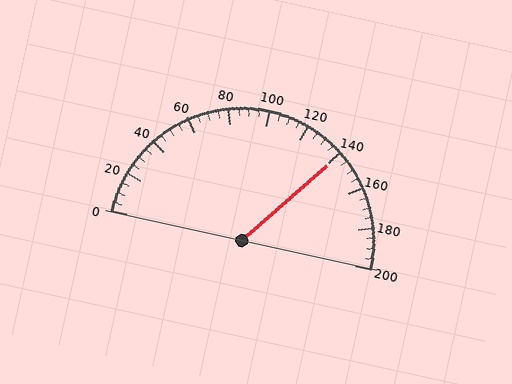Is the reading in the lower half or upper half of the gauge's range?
The reading is in the upper half of the range (0 to 200).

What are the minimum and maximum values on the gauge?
The gauge ranges from 0 to 200.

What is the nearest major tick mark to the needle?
The nearest major tick mark is 140.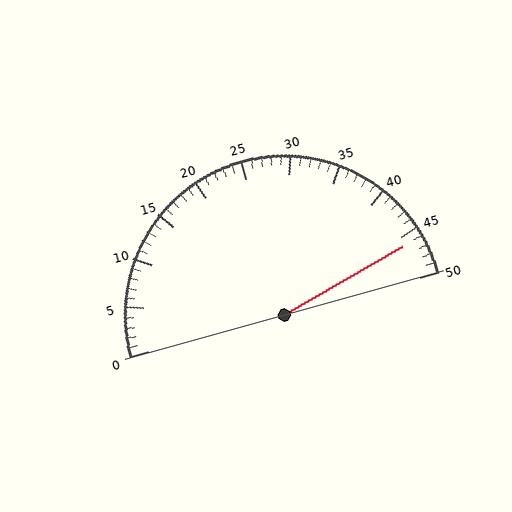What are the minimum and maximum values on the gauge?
The gauge ranges from 0 to 50.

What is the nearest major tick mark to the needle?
The nearest major tick mark is 45.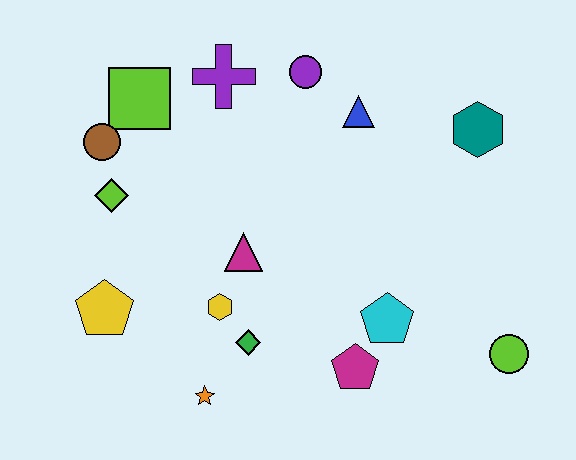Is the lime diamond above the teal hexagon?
No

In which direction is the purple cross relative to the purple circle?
The purple cross is to the left of the purple circle.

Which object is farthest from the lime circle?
The brown circle is farthest from the lime circle.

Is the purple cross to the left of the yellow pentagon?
No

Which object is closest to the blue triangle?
The purple circle is closest to the blue triangle.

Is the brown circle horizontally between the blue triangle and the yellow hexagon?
No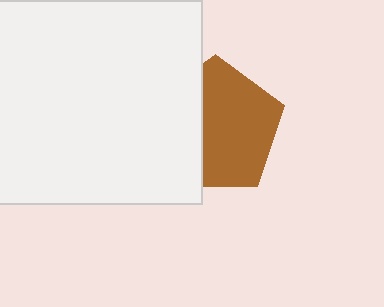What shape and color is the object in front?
The object in front is a white square.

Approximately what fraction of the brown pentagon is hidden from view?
Roughly 38% of the brown pentagon is hidden behind the white square.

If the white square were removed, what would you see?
You would see the complete brown pentagon.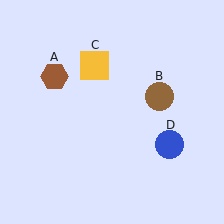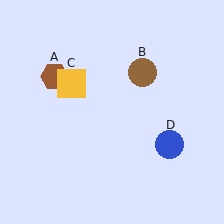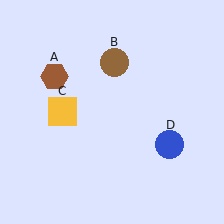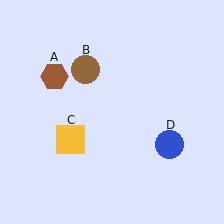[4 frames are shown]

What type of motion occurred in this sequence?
The brown circle (object B), yellow square (object C) rotated counterclockwise around the center of the scene.